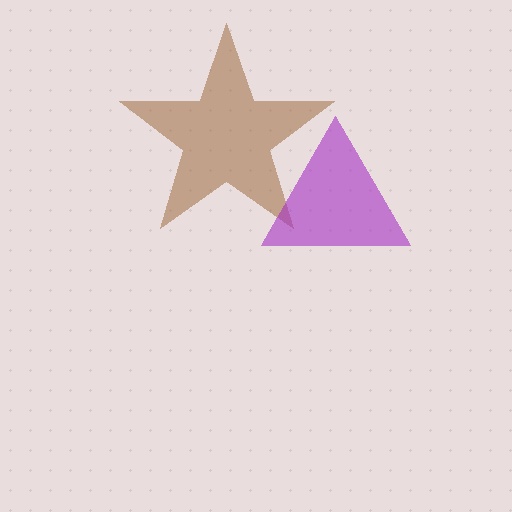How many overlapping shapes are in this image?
There are 2 overlapping shapes in the image.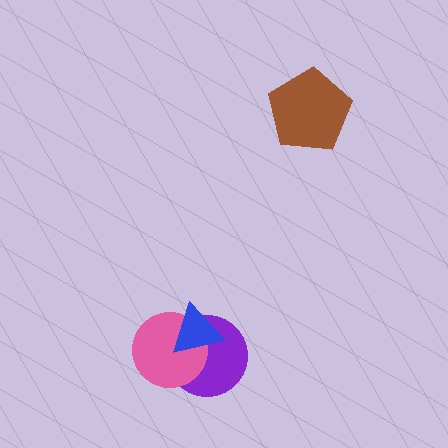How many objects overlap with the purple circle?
2 objects overlap with the purple circle.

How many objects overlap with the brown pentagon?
0 objects overlap with the brown pentagon.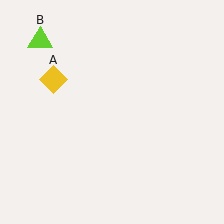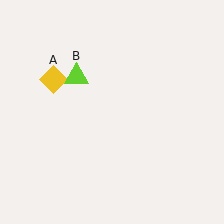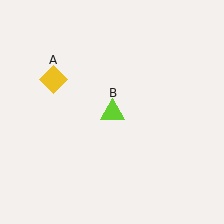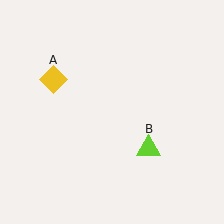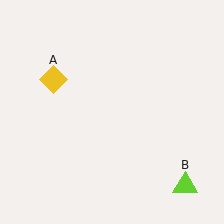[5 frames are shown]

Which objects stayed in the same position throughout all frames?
Yellow diamond (object A) remained stationary.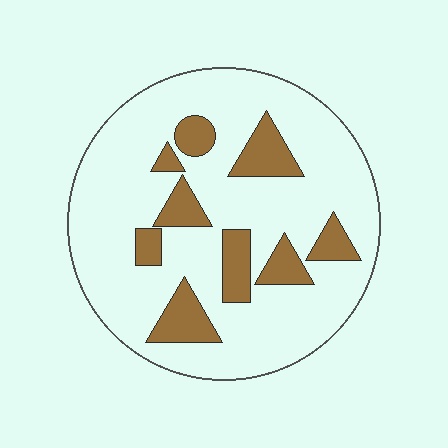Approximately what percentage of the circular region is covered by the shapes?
Approximately 20%.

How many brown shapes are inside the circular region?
9.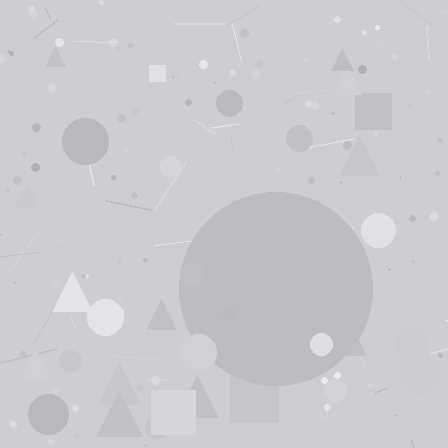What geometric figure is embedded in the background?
A circle is embedded in the background.